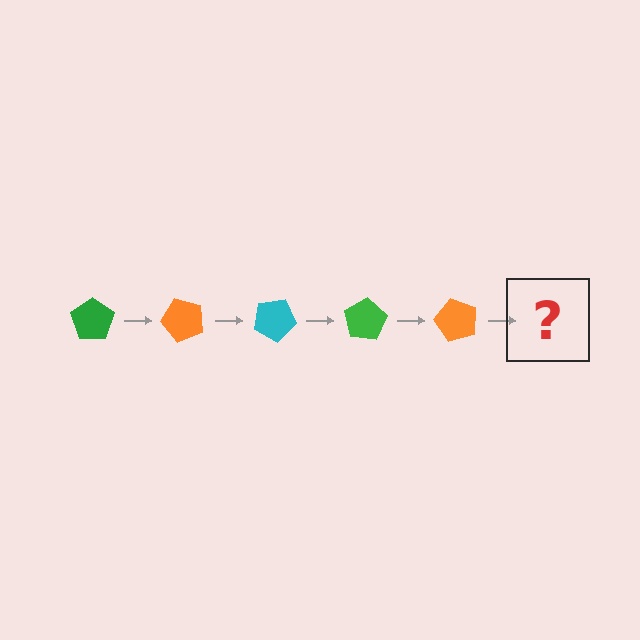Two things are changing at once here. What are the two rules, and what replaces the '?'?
The two rules are that it rotates 50 degrees each step and the color cycles through green, orange, and cyan. The '?' should be a cyan pentagon, rotated 250 degrees from the start.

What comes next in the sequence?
The next element should be a cyan pentagon, rotated 250 degrees from the start.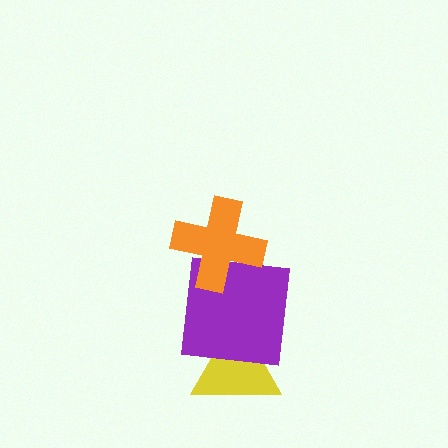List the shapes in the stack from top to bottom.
From top to bottom: the orange cross, the purple square, the yellow triangle.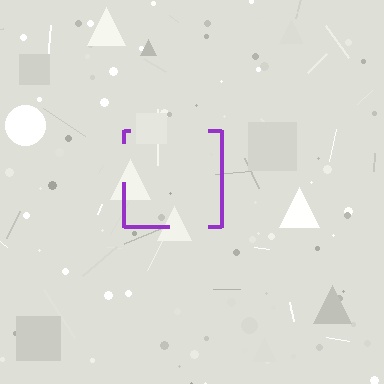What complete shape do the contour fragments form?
The contour fragments form a square.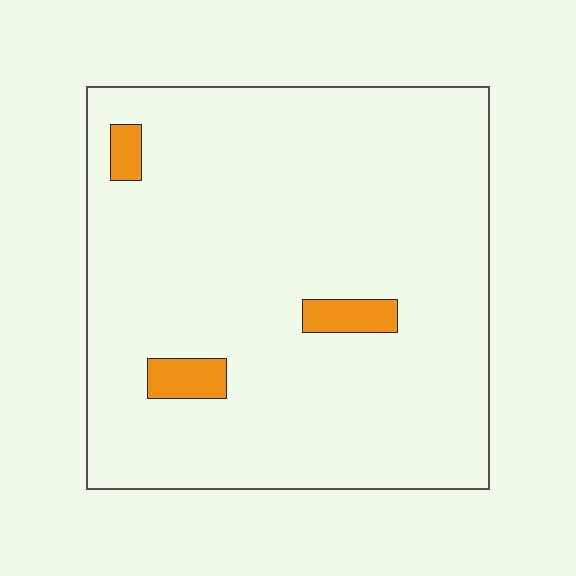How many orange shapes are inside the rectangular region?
3.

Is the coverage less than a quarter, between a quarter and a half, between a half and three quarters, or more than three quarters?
Less than a quarter.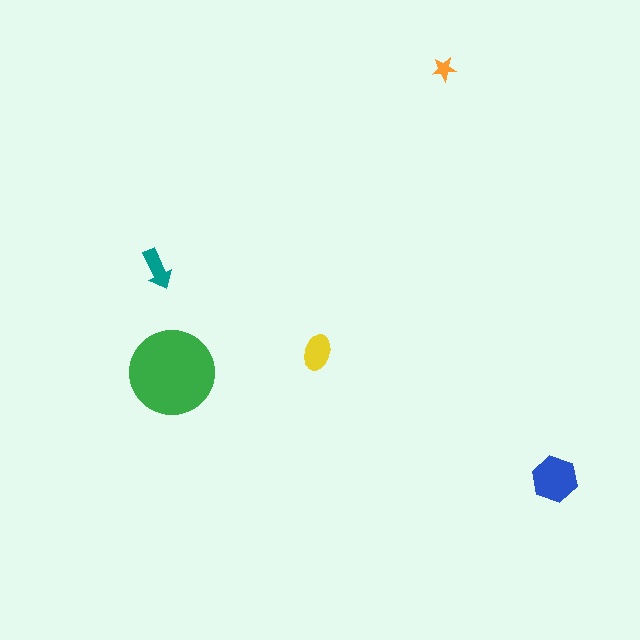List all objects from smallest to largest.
The orange star, the teal arrow, the yellow ellipse, the blue hexagon, the green circle.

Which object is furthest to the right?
The blue hexagon is rightmost.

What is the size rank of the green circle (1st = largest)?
1st.